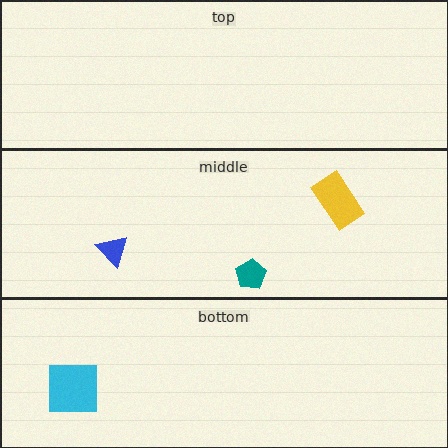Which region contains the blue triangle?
The middle region.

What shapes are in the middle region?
The teal pentagon, the blue triangle, the yellow rectangle.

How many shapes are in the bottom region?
1.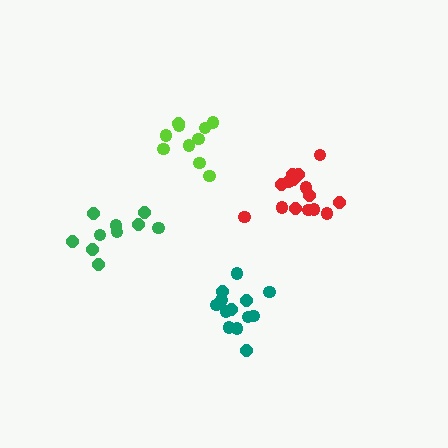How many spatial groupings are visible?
There are 4 spatial groupings.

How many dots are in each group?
Group 1: 10 dots, Group 2: 10 dots, Group 3: 15 dots, Group 4: 13 dots (48 total).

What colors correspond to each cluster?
The clusters are colored: green, lime, red, teal.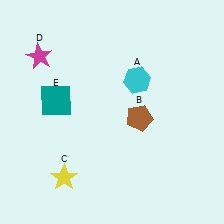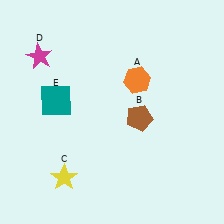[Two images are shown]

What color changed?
The hexagon (A) changed from cyan in Image 1 to orange in Image 2.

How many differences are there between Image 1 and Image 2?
There is 1 difference between the two images.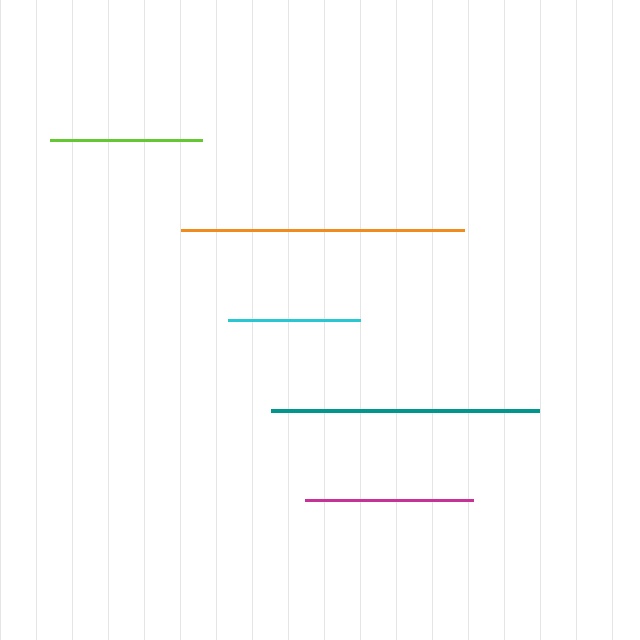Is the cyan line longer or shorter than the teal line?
The teal line is longer than the cyan line.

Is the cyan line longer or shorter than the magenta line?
The magenta line is longer than the cyan line.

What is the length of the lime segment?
The lime segment is approximately 152 pixels long.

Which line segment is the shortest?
The cyan line is the shortest at approximately 131 pixels.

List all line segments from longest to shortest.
From longest to shortest: orange, teal, magenta, lime, cyan.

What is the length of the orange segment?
The orange segment is approximately 283 pixels long.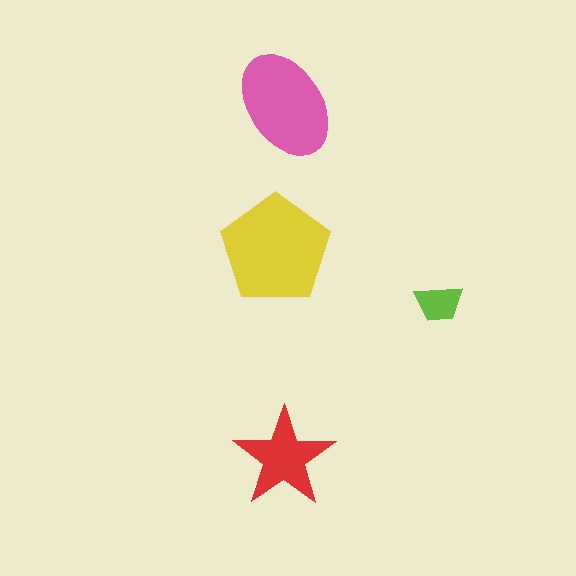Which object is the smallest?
The lime trapezoid.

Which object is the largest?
The yellow pentagon.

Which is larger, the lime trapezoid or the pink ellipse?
The pink ellipse.